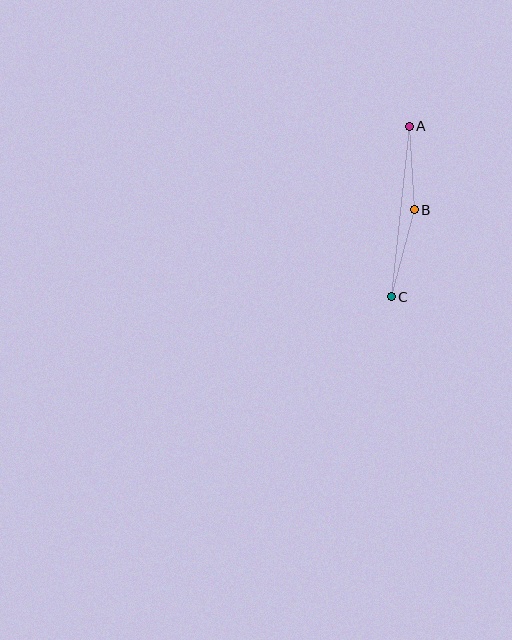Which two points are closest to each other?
Points A and B are closest to each other.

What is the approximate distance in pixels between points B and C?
The distance between B and C is approximately 90 pixels.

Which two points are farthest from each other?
Points A and C are farthest from each other.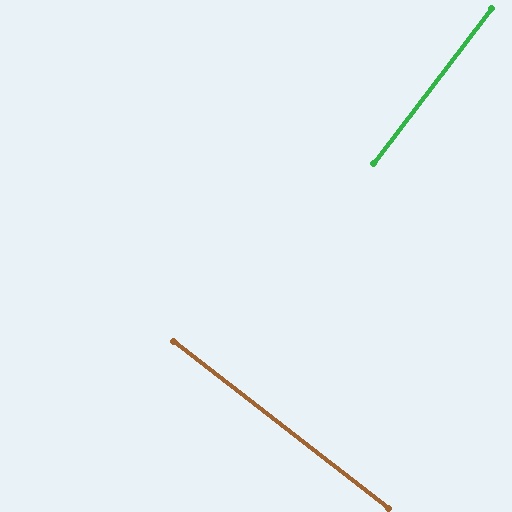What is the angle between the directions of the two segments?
Approximately 90 degrees.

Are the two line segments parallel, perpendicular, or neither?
Perpendicular — they meet at approximately 90°.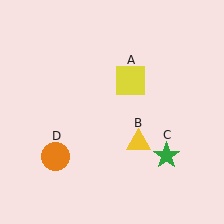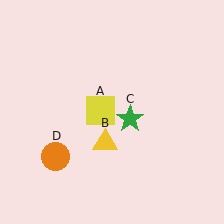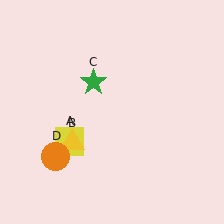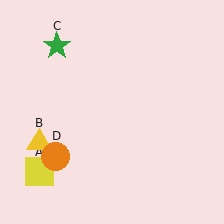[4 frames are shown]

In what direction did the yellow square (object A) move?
The yellow square (object A) moved down and to the left.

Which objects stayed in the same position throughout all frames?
Orange circle (object D) remained stationary.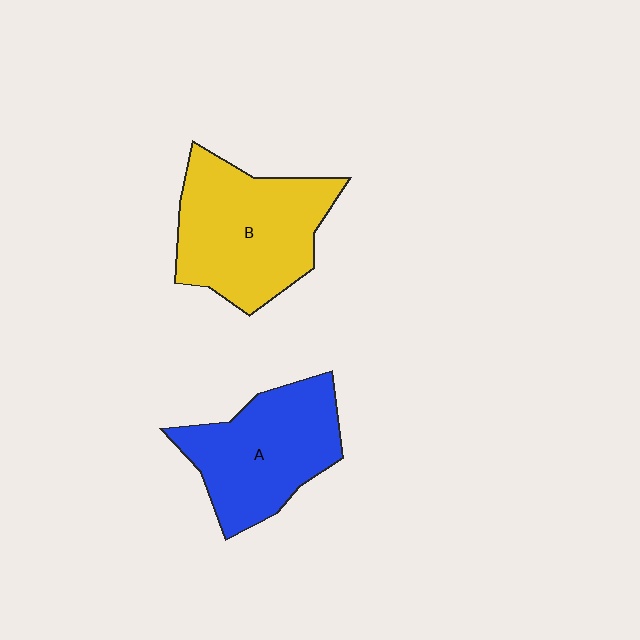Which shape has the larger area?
Shape B (yellow).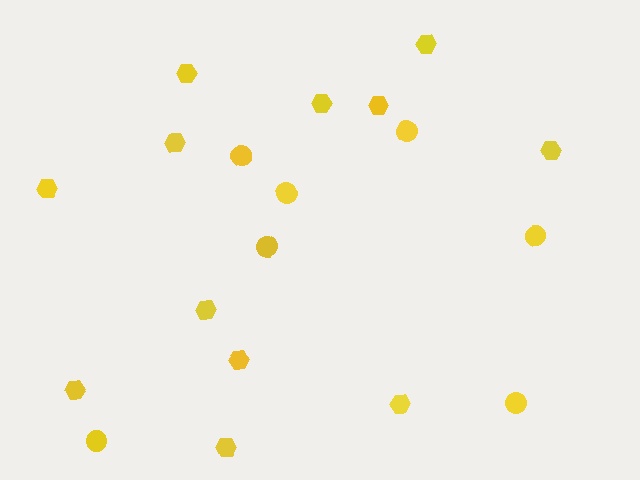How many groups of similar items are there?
There are 2 groups: one group of circles (7) and one group of hexagons (12).